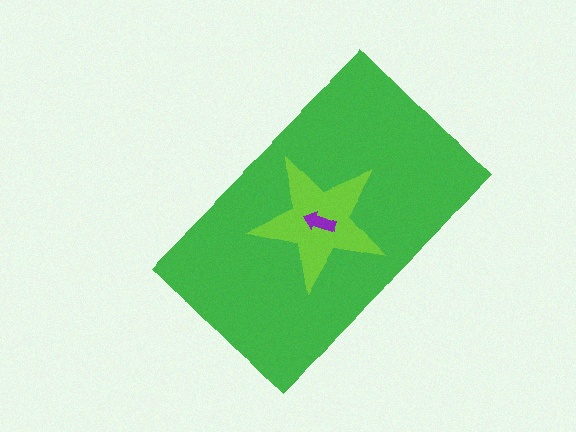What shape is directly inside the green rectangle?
The lime star.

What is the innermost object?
The purple arrow.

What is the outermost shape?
The green rectangle.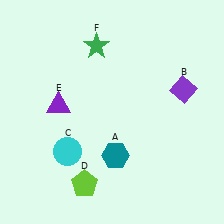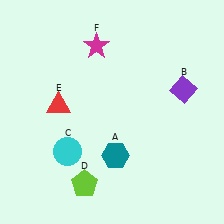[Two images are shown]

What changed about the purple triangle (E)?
In Image 1, E is purple. In Image 2, it changed to red.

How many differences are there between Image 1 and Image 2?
There are 2 differences between the two images.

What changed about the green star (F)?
In Image 1, F is green. In Image 2, it changed to magenta.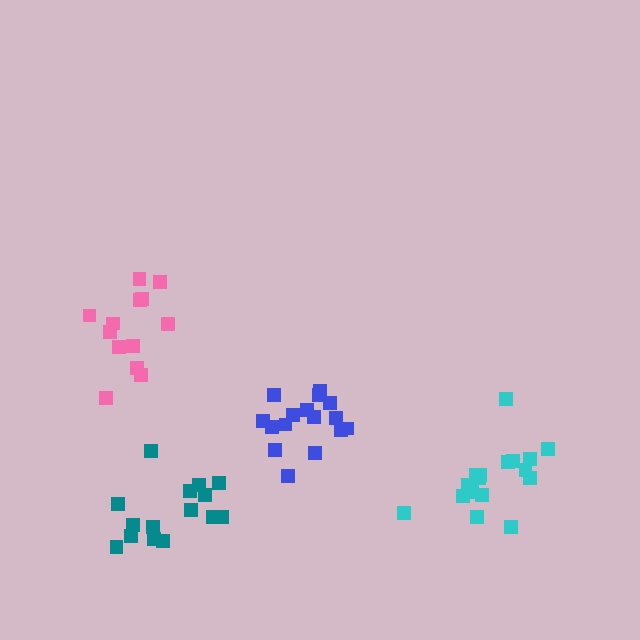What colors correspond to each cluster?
The clusters are colored: teal, cyan, pink, blue.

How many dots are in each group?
Group 1: 15 dots, Group 2: 17 dots, Group 3: 13 dots, Group 4: 16 dots (61 total).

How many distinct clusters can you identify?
There are 4 distinct clusters.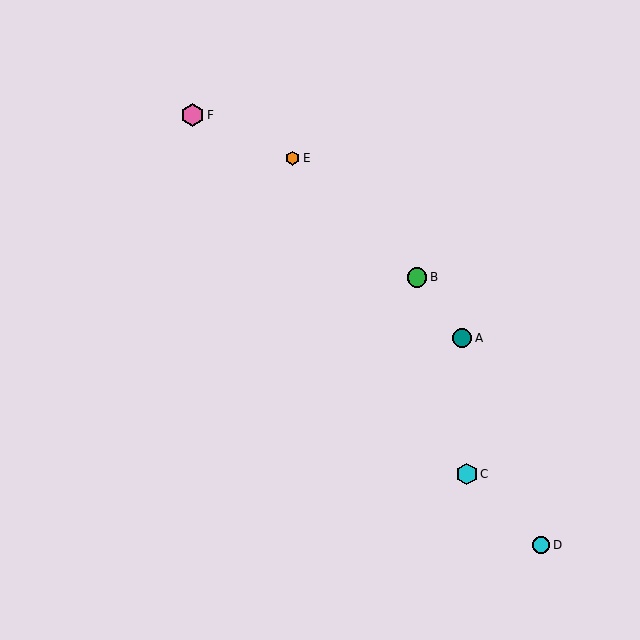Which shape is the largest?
The pink hexagon (labeled F) is the largest.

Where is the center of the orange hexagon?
The center of the orange hexagon is at (292, 158).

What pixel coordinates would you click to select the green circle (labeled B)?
Click at (417, 277) to select the green circle B.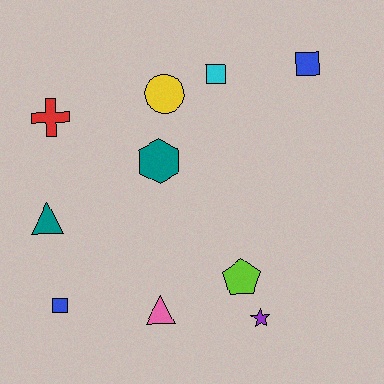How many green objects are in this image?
There are no green objects.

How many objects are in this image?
There are 10 objects.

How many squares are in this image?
There are 3 squares.